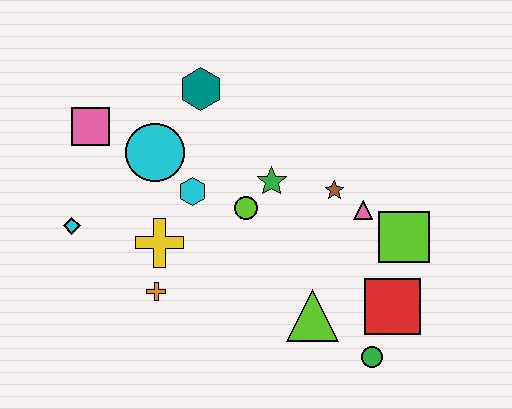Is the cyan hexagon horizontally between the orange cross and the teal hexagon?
Yes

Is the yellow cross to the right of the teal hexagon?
No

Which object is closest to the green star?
The lime circle is closest to the green star.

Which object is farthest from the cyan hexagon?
The green circle is farthest from the cyan hexagon.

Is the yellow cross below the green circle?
No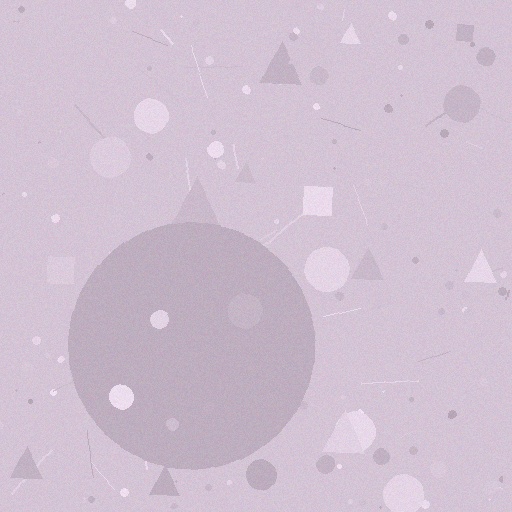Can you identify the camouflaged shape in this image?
The camouflaged shape is a circle.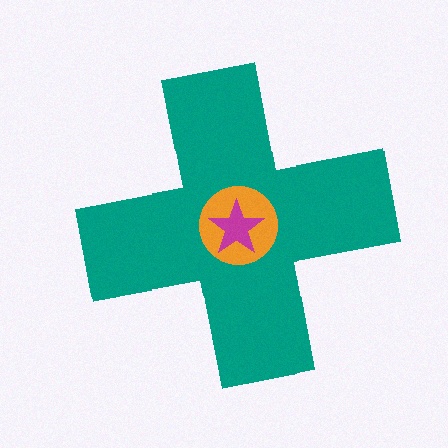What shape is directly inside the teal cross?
The orange circle.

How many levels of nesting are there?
3.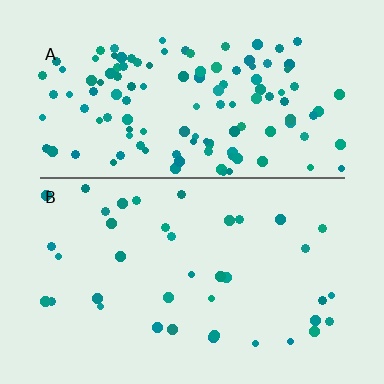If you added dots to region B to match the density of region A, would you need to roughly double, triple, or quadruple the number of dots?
Approximately triple.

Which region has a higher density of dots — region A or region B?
A (the top).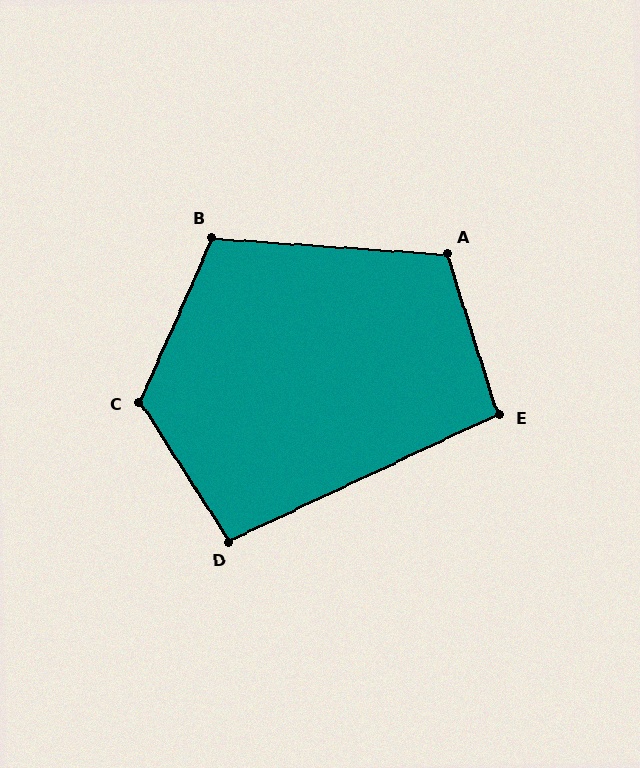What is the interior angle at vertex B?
Approximately 110 degrees (obtuse).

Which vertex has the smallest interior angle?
E, at approximately 97 degrees.